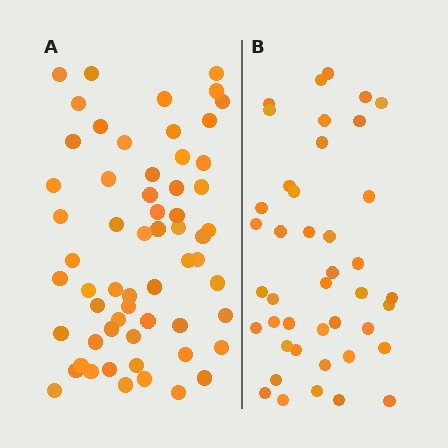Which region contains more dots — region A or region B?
Region A (the left region) has more dots.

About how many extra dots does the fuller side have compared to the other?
Region A has approximately 20 more dots than region B.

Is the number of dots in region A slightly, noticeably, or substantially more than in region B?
Region A has noticeably more, but not dramatically so. The ratio is roughly 1.4 to 1.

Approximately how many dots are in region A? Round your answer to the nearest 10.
About 60 dots.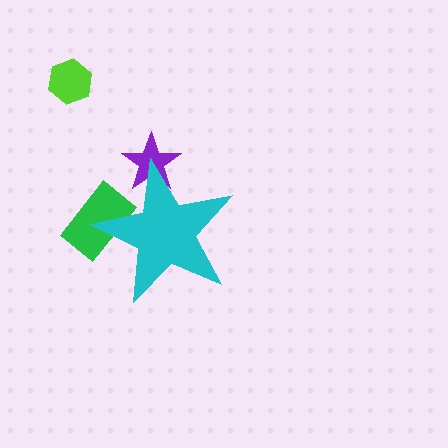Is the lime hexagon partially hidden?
No, the lime hexagon is fully visible.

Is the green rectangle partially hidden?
Yes, the green rectangle is partially hidden behind the cyan star.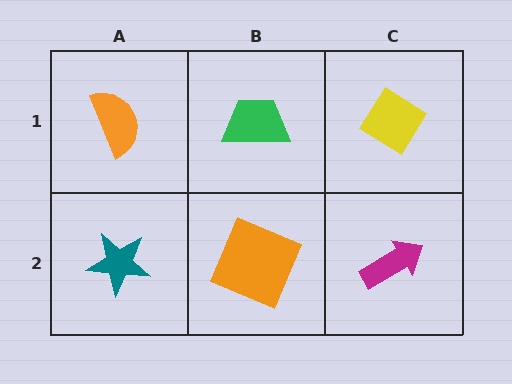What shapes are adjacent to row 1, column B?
An orange square (row 2, column B), an orange semicircle (row 1, column A), a yellow diamond (row 1, column C).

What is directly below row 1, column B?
An orange square.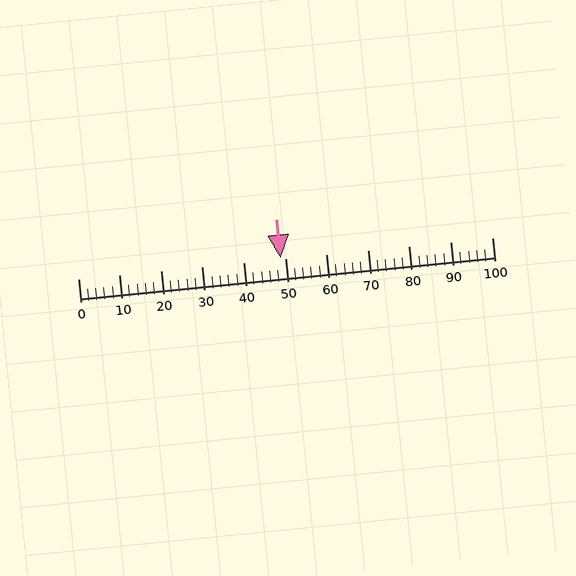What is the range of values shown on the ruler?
The ruler shows values from 0 to 100.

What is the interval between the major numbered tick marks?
The major tick marks are spaced 10 units apart.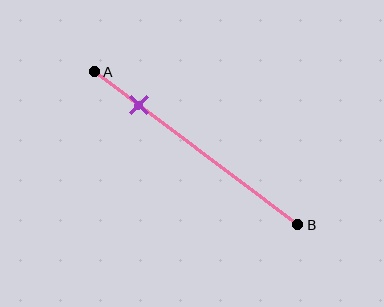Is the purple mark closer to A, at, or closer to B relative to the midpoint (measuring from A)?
The purple mark is closer to point A than the midpoint of segment AB.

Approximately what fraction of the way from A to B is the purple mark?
The purple mark is approximately 20% of the way from A to B.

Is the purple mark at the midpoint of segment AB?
No, the mark is at about 20% from A, not at the 50% midpoint.